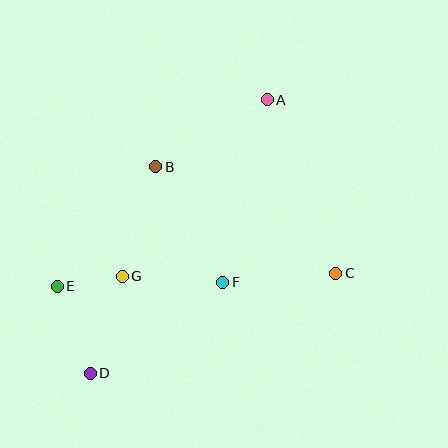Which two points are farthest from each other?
Points A and D are farthest from each other.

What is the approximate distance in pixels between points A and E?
The distance between A and E is approximately 281 pixels.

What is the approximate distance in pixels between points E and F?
The distance between E and F is approximately 165 pixels.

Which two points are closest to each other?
Points E and G are closest to each other.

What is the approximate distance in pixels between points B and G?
The distance between B and G is approximately 115 pixels.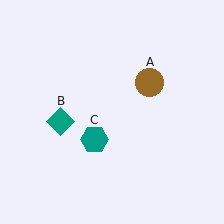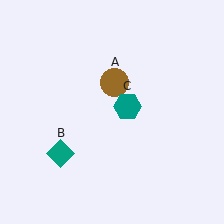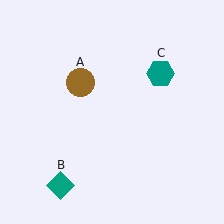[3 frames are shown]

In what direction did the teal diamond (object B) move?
The teal diamond (object B) moved down.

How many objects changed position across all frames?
3 objects changed position: brown circle (object A), teal diamond (object B), teal hexagon (object C).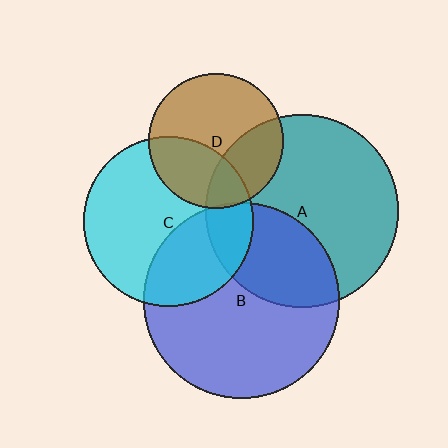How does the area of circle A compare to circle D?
Approximately 2.0 times.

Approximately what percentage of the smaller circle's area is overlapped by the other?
Approximately 20%.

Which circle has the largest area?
Circle B (blue).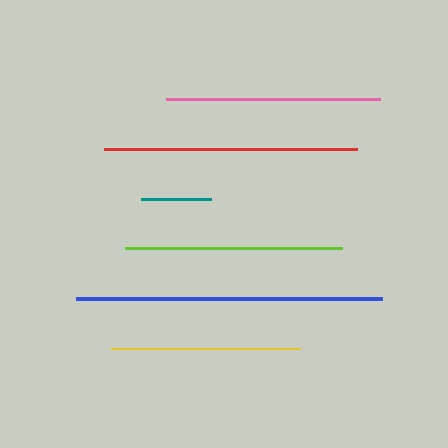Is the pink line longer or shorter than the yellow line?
The pink line is longer than the yellow line.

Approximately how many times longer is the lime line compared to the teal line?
The lime line is approximately 3.1 times the length of the teal line.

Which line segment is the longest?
The blue line is the longest at approximately 306 pixels.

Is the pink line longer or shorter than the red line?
The red line is longer than the pink line.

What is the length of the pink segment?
The pink segment is approximately 214 pixels long.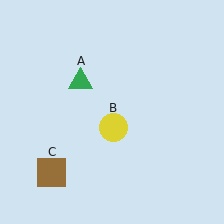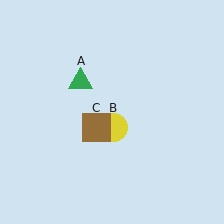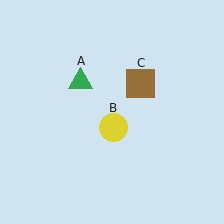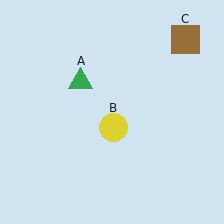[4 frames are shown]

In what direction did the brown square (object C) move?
The brown square (object C) moved up and to the right.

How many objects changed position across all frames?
1 object changed position: brown square (object C).